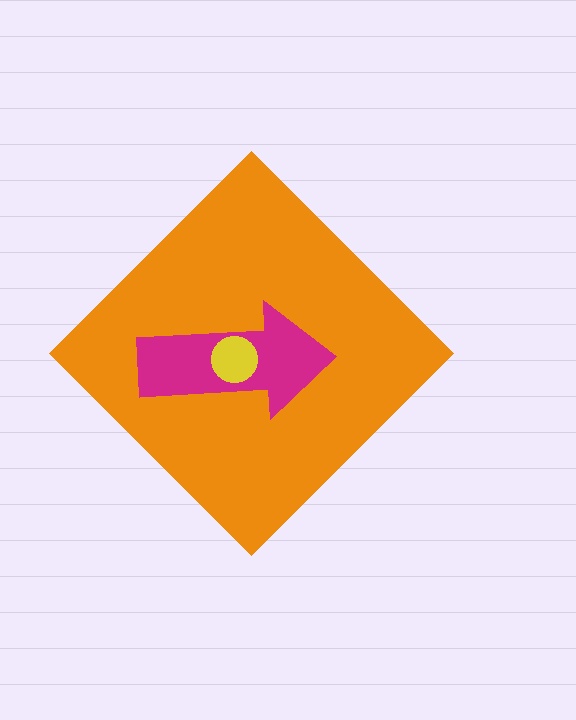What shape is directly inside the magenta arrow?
The yellow circle.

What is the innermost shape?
The yellow circle.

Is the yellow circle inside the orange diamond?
Yes.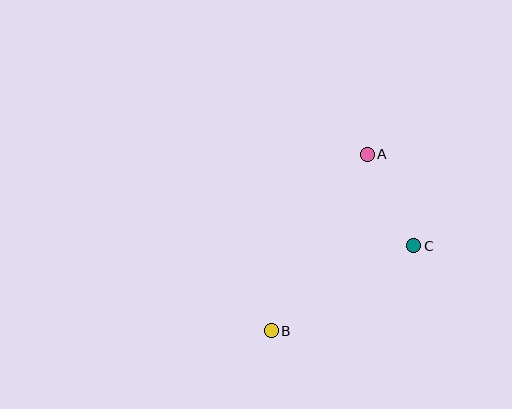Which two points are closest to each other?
Points A and C are closest to each other.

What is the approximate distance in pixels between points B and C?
The distance between B and C is approximately 166 pixels.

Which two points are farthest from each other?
Points A and B are farthest from each other.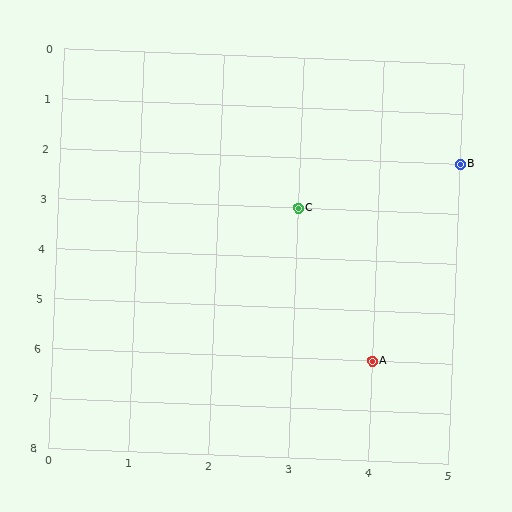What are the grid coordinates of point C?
Point C is at grid coordinates (3, 3).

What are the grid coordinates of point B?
Point B is at grid coordinates (5, 2).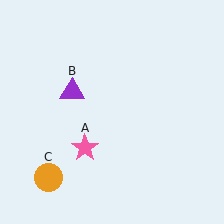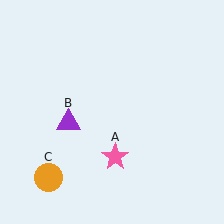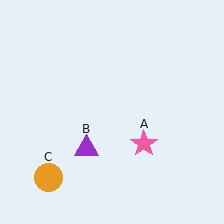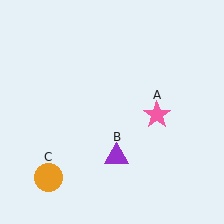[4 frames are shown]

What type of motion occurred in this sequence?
The pink star (object A), purple triangle (object B) rotated counterclockwise around the center of the scene.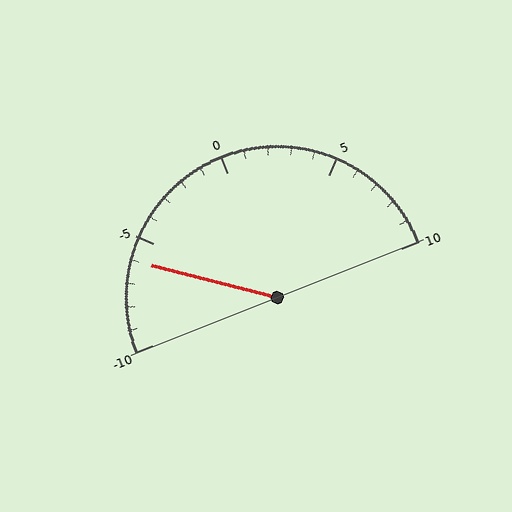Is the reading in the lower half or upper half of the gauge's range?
The reading is in the lower half of the range (-10 to 10).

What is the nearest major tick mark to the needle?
The nearest major tick mark is -5.